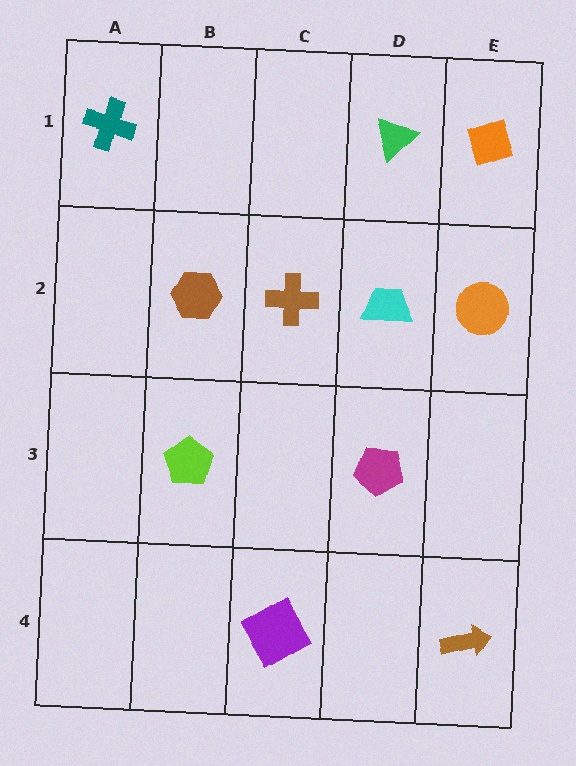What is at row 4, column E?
A brown arrow.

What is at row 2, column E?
An orange circle.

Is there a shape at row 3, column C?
No, that cell is empty.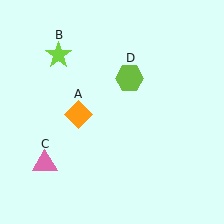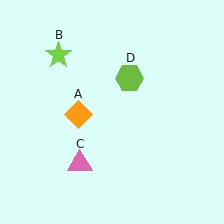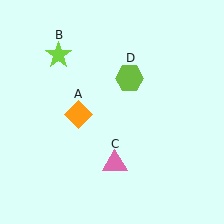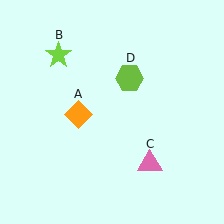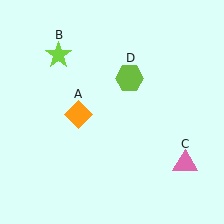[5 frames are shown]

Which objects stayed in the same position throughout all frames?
Orange diamond (object A) and lime star (object B) and lime hexagon (object D) remained stationary.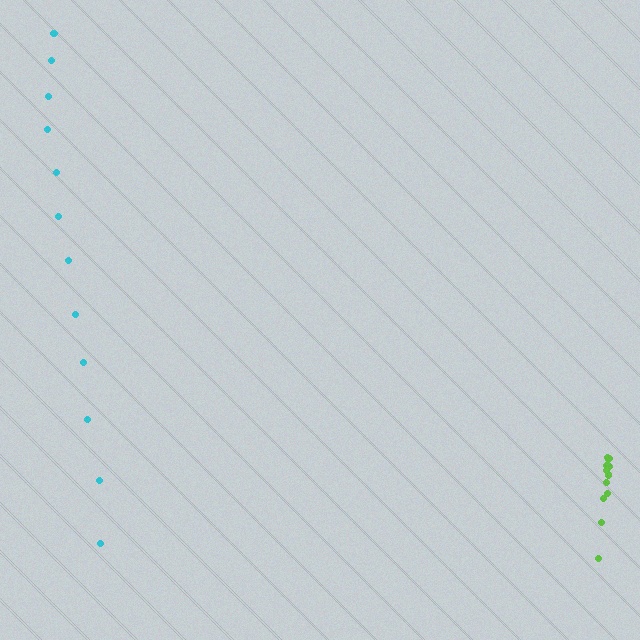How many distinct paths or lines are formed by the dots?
There are 2 distinct paths.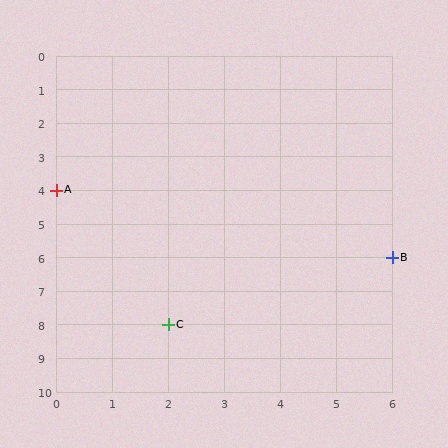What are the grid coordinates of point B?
Point B is at grid coordinates (6, 6).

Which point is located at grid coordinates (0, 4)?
Point A is at (0, 4).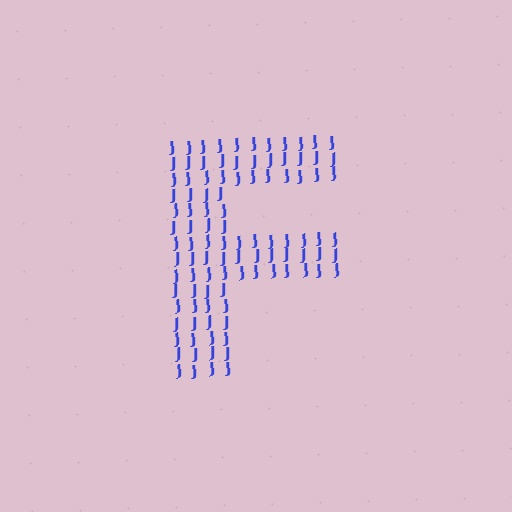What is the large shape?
The large shape is the letter F.